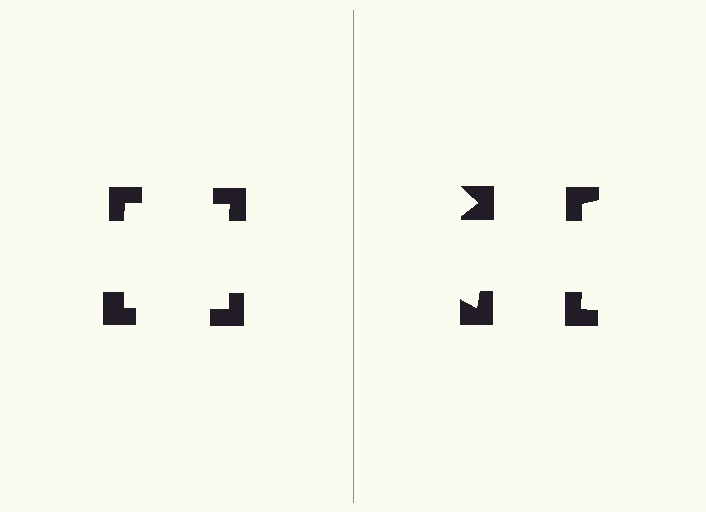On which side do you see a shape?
An illusory square appears on the left side. On the right side the wedge cuts are rotated, so no coherent shape forms.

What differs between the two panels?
The notched squares are positioned identically on both sides; only the wedge orientations differ. On the left they align to a square; on the right they are misaligned.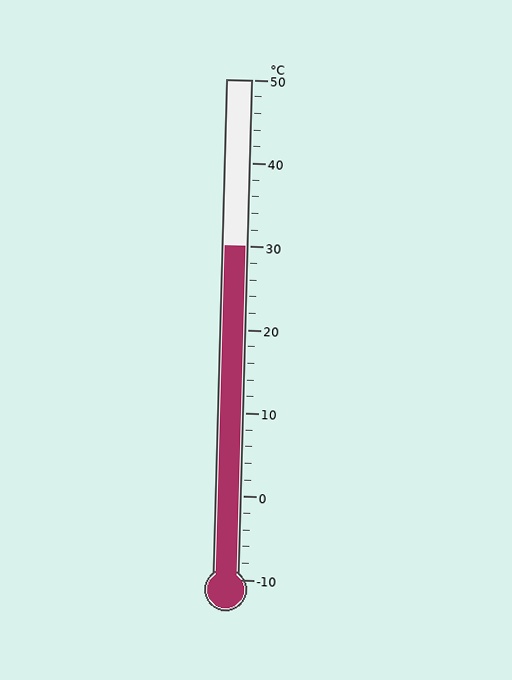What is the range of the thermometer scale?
The thermometer scale ranges from -10°C to 50°C.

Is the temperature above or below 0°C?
The temperature is above 0°C.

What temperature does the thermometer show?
The thermometer shows approximately 30°C.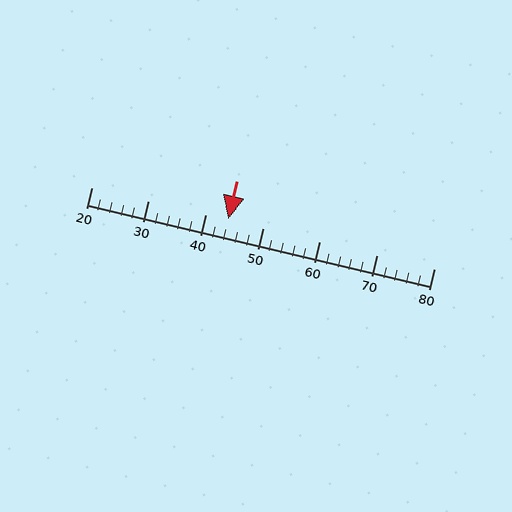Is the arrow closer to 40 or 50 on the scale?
The arrow is closer to 40.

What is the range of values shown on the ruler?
The ruler shows values from 20 to 80.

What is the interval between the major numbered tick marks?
The major tick marks are spaced 10 units apart.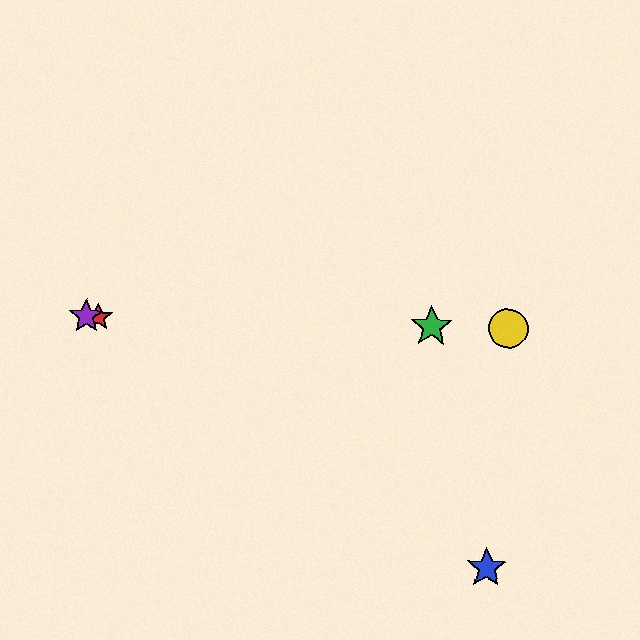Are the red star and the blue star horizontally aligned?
No, the red star is at y≈317 and the blue star is at y≈568.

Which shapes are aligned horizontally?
The red star, the green star, the yellow circle, the purple star are aligned horizontally.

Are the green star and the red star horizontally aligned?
Yes, both are at y≈327.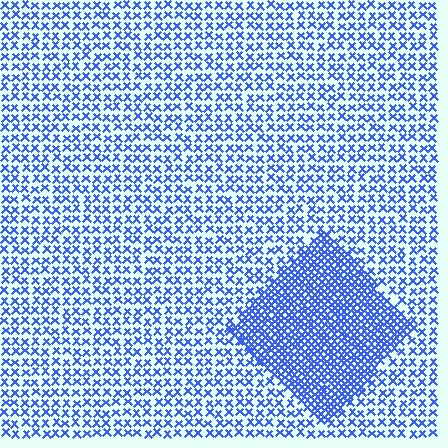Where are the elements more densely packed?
The elements are more densely packed inside the diamond boundary.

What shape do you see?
I see a diamond.